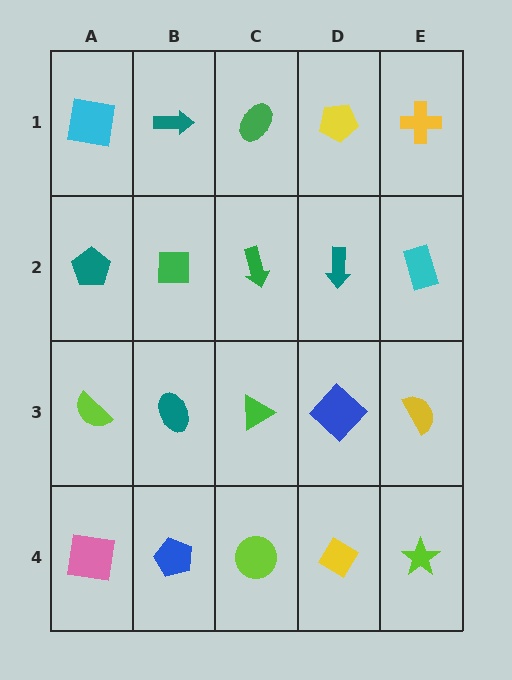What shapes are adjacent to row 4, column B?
A teal ellipse (row 3, column B), a pink square (row 4, column A), a lime circle (row 4, column C).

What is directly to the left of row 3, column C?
A teal ellipse.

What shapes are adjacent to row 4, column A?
A lime semicircle (row 3, column A), a blue pentagon (row 4, column B).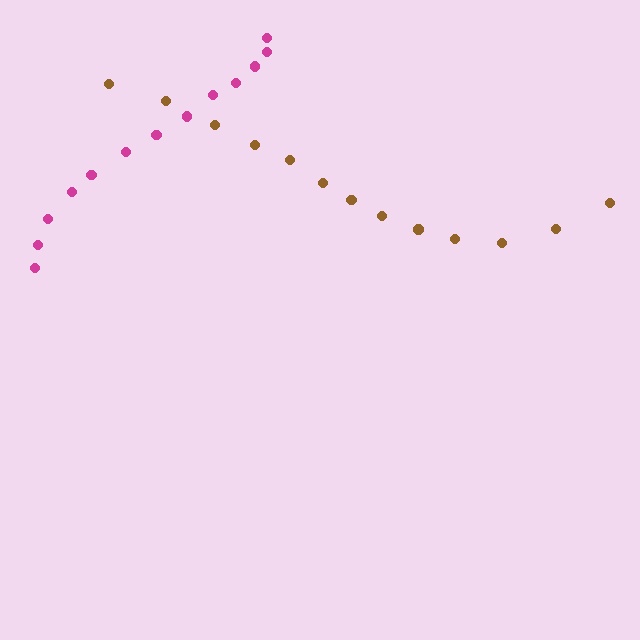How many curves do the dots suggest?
There are 2 distinct paths.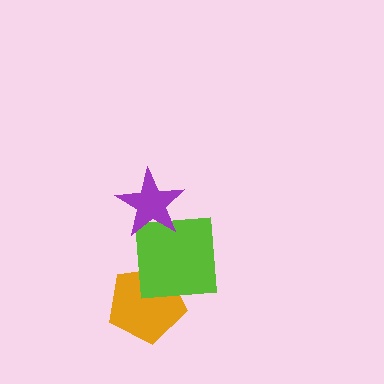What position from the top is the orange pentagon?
The orange pentagon is 3rd from the top.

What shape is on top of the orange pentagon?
The lime square is on top of the orange pentagon.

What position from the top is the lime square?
The lime square is 2nd from the top.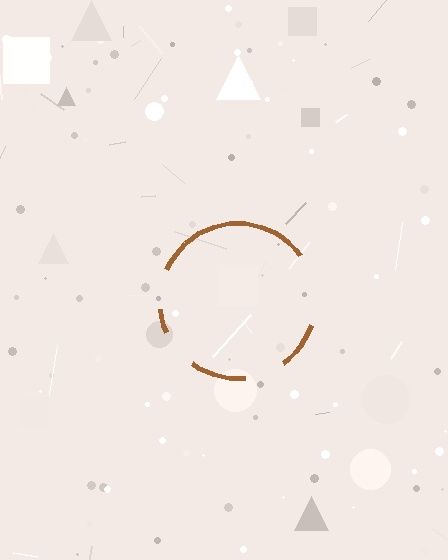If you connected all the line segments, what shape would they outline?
They would outline a circle.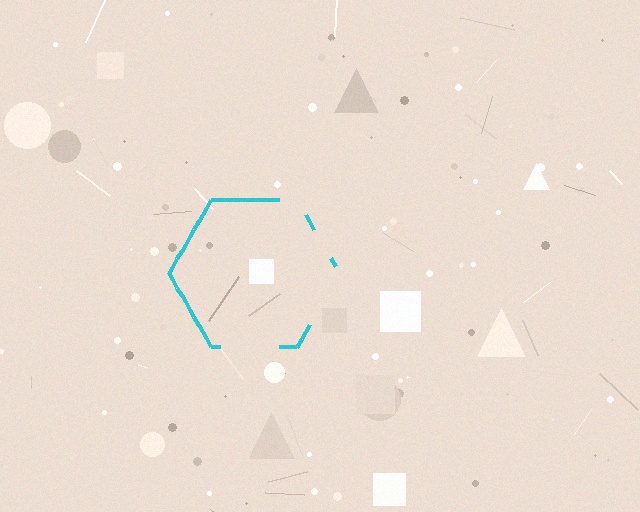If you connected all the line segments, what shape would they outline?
They would outline a hexagon.